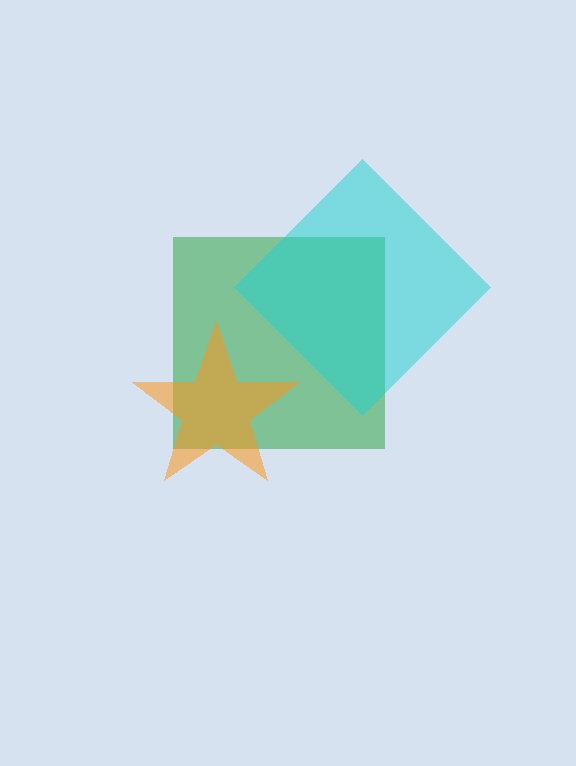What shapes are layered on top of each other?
The layered shapes are: a green square, a cyan diamond, an orange star.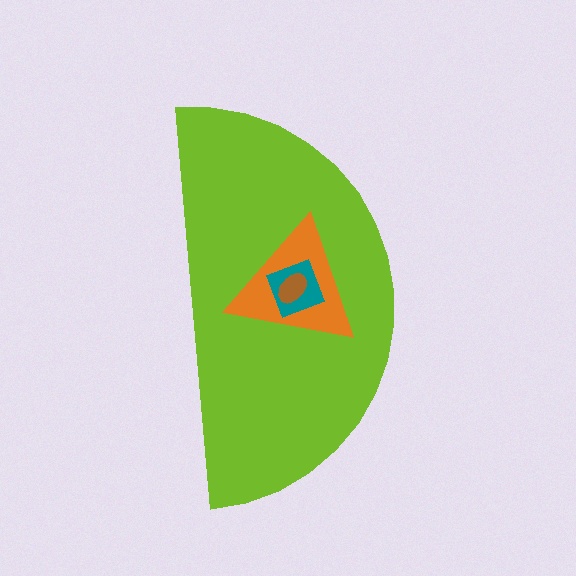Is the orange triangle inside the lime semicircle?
Yes.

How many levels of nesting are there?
4.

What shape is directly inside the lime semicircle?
The orange triangle.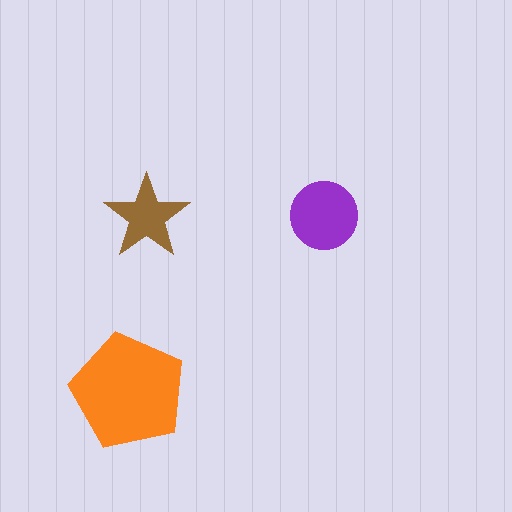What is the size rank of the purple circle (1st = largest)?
2nd.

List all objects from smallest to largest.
The brown star, the purple circle, the orange pentagon.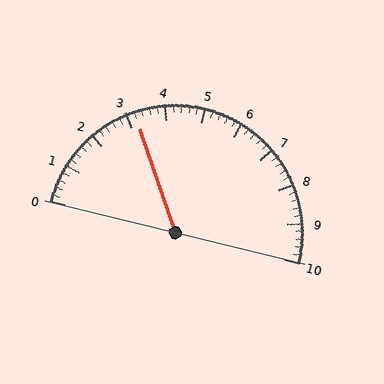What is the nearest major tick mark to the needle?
The nearest major tick mark is 3.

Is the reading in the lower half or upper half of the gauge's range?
The reading is in the lower half of the range (0 to 10).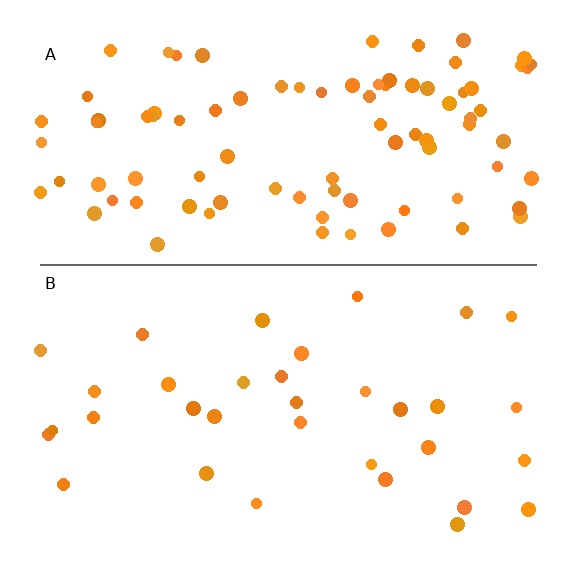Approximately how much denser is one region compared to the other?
Approximately 2.8× — region A over region B.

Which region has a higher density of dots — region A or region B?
A (the top).